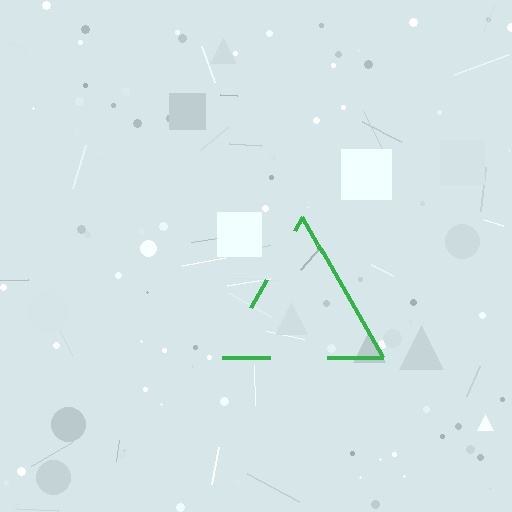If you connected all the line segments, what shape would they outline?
They would outline a triangle.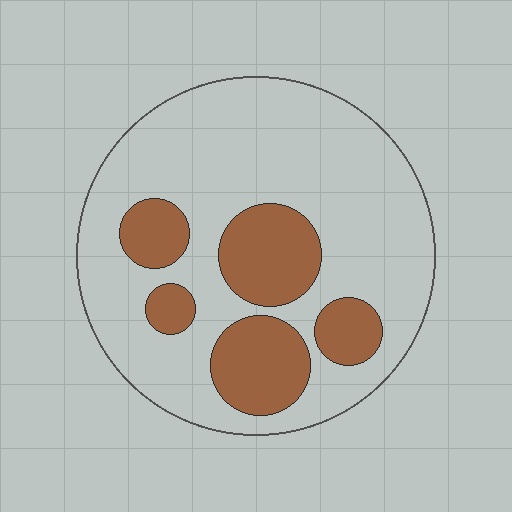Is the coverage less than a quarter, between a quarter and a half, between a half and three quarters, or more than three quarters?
Between a quarter and a half.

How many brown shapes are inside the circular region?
5.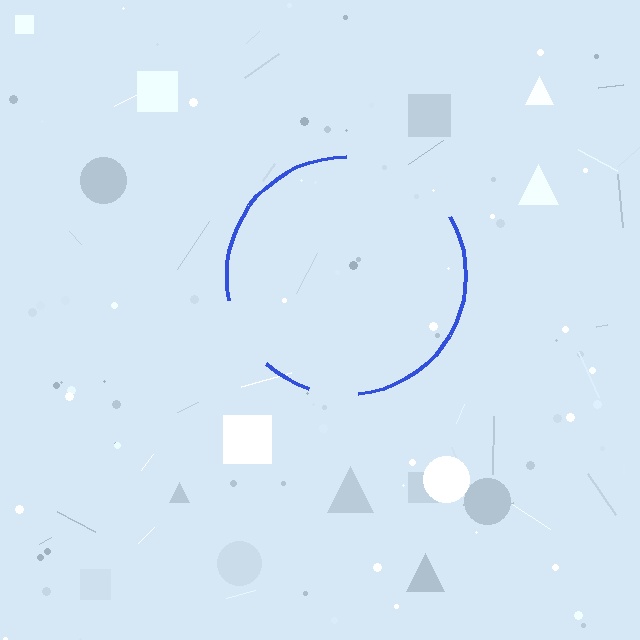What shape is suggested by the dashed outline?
The dashed outline suggests a circle.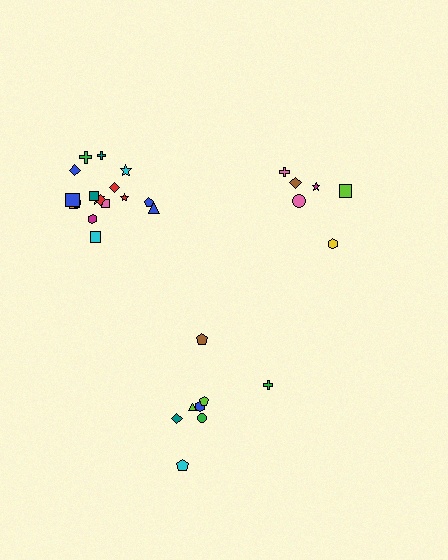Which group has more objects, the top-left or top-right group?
The top-left group.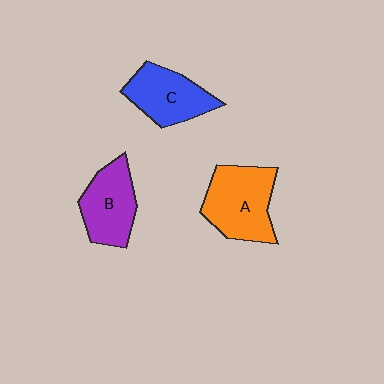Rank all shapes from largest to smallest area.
From largest to smallest: A (orange), B (purple), C (blue).